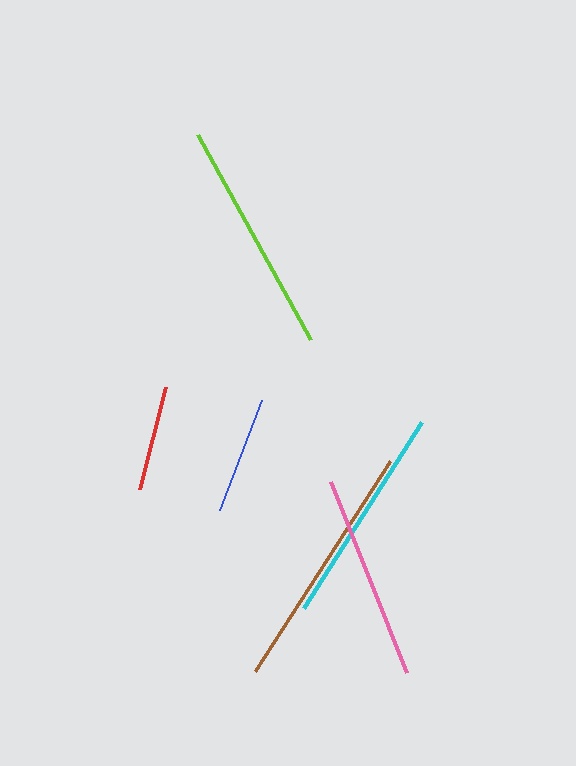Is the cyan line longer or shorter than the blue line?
The cyan line is longer than the blue line.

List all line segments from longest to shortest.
From longest to shortest: brown, lime, cyan, pink, blue, red.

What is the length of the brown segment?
The brown segment is approximately 250 pixels long.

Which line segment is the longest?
The brown line is the longest at approximately 250 pixels.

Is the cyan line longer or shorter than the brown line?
The brown line is longer than the cyan line.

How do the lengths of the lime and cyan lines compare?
The lime and cyan lines are approximately the same length.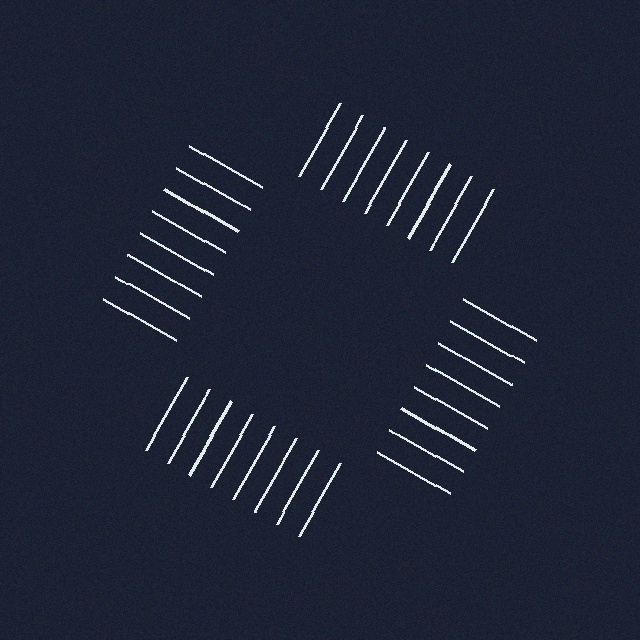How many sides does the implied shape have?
4 sides — the line-ends trace a square.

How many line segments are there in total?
32 — 8 along each of the 4 edges.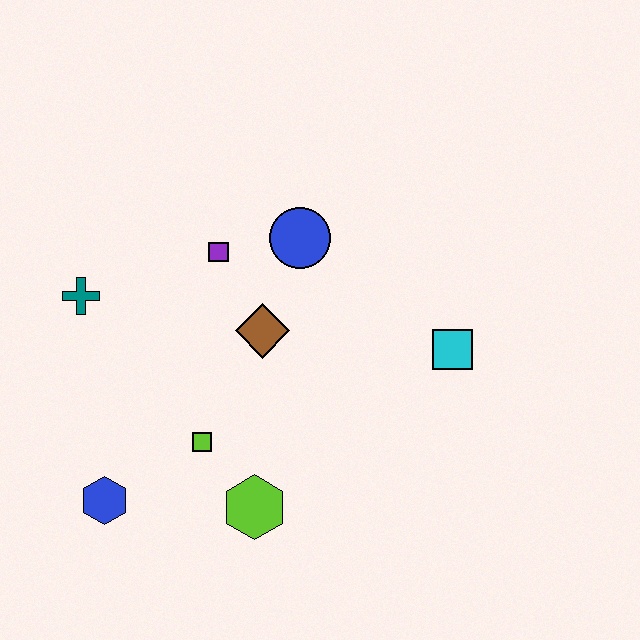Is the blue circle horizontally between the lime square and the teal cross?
No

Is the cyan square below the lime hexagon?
No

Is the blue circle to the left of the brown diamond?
No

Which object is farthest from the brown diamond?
The blue hexagon is farthest from the brown diamond.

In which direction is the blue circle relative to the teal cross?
The blue circle is to the right of the teal cross.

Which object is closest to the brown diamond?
The purple square is closest to the brown diamond.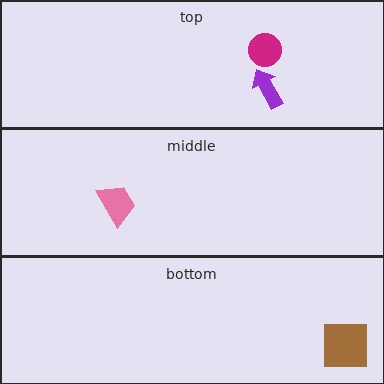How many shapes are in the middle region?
1.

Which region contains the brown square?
The bottom region.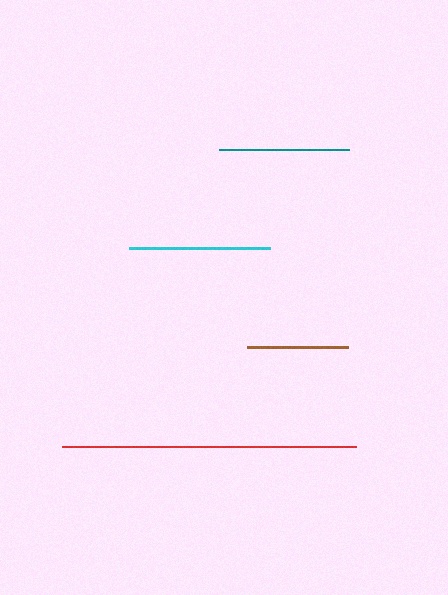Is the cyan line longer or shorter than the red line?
The red line is longer than the cyan line.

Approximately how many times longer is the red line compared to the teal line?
The red line is approximately 2.3 times the length of the teal line.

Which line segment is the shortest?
The brown line is the shortest at approximately 101 pixels.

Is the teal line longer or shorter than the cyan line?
The cyan line is longer than the teal line.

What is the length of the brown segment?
The brown segment is approximately 101 pixels long.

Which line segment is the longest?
The red line is the longest at approximately 294 pixels.